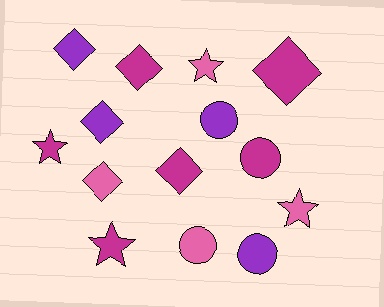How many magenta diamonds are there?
There are 3 magenta diamonds.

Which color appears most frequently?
Magenta, with 6 objects.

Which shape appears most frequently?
Diamond, with 6 objects.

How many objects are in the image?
There are 14 objects.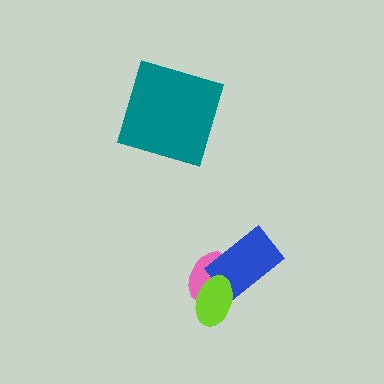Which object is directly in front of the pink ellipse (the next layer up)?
The blue rectangle is directly in front of the pink ellipse.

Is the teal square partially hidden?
No, no other shape covers it.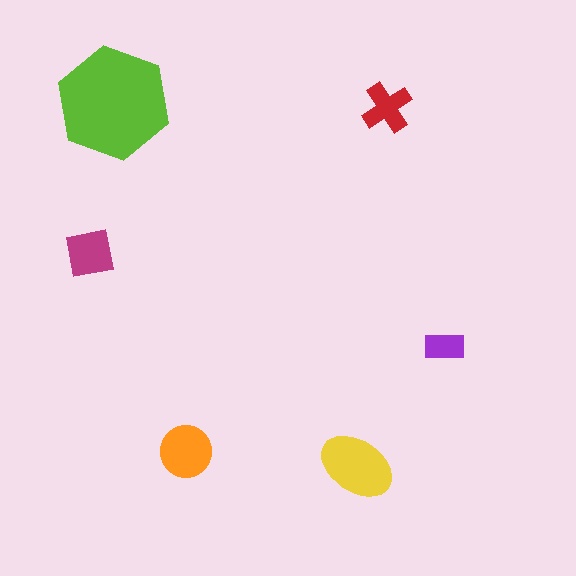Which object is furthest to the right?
The purple rectangle is rightmost.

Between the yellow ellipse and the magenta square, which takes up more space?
The yellow ellipse.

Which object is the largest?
The lime hexagon.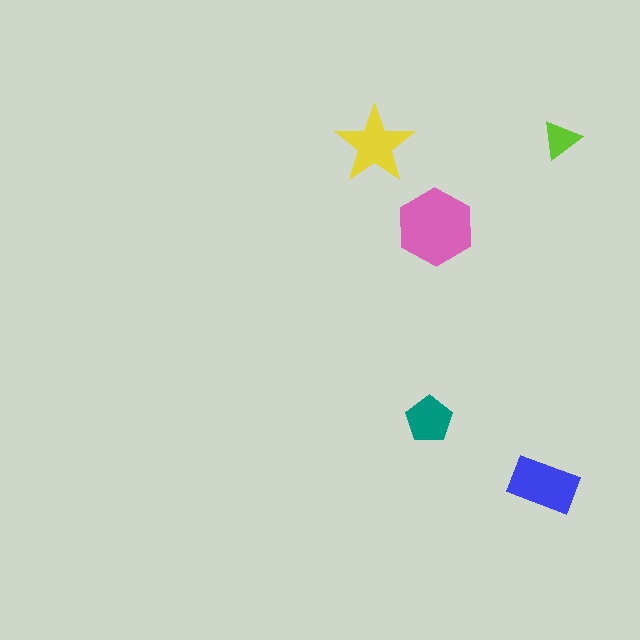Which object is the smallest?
The lime triangle.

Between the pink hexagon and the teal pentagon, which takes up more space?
The pink hexagon.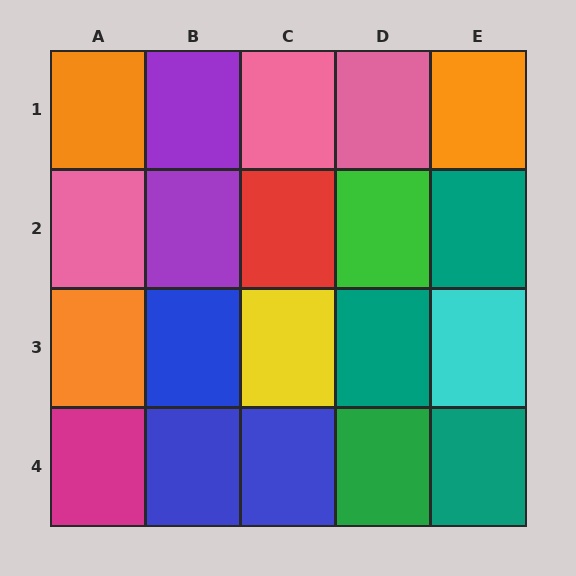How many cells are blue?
3 cells are blue.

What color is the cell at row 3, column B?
Blue.